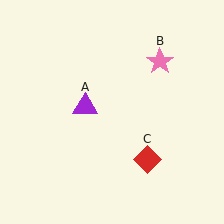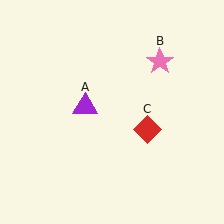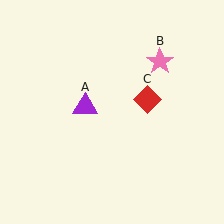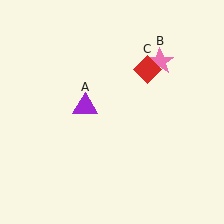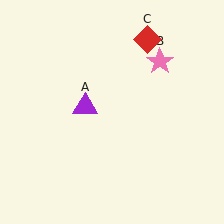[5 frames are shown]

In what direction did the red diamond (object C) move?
The red diamond (object C) moved up.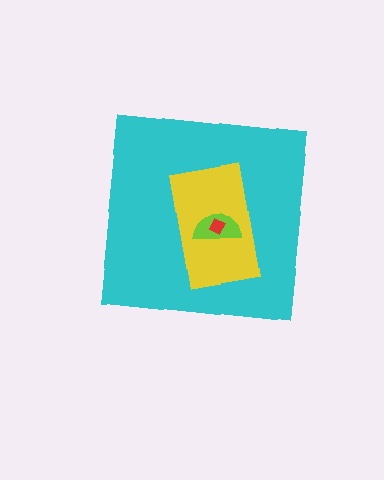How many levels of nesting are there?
4.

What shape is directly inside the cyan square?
The yellow rectangle.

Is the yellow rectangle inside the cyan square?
Yes.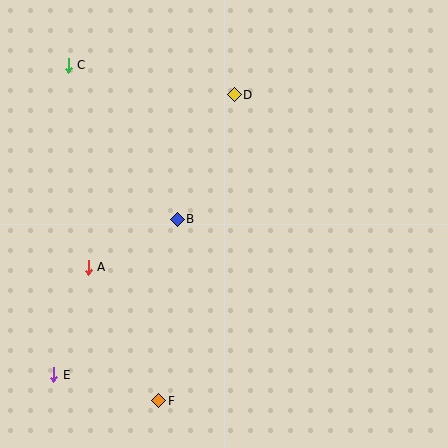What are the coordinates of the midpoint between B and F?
The midpoint between B and F is at (168, 310).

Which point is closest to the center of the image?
Point B at (177, 219) is closest to the center.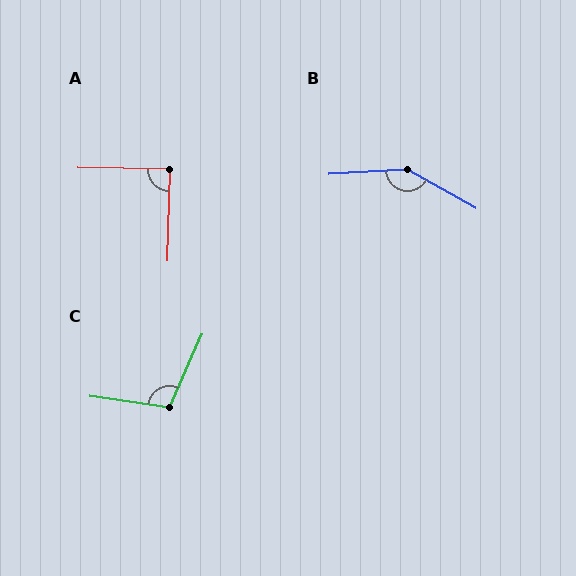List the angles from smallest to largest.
A (89°), C (105°), B (147°).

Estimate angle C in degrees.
Approximately 105 degrees.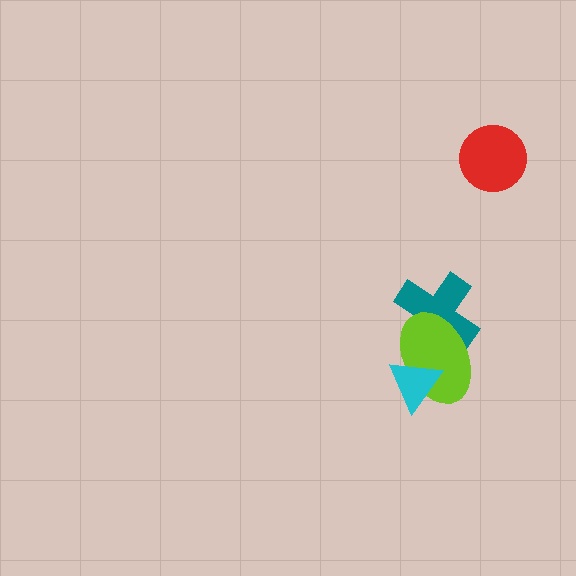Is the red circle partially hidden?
No, no other shape covers it.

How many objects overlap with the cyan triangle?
1 object overlaps with the cyan triangle.